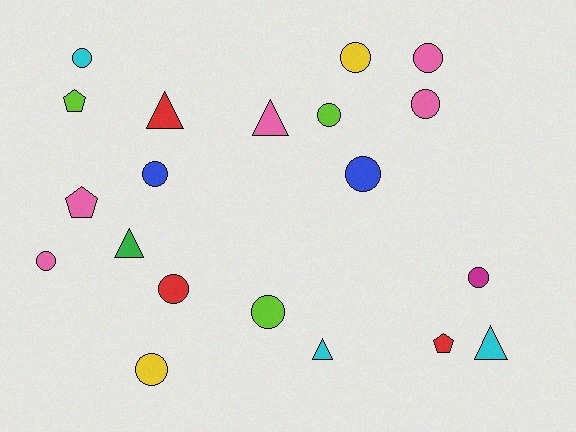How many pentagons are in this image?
There are 3 pentagons.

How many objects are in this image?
There are 20 objects.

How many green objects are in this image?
There is 1 green object.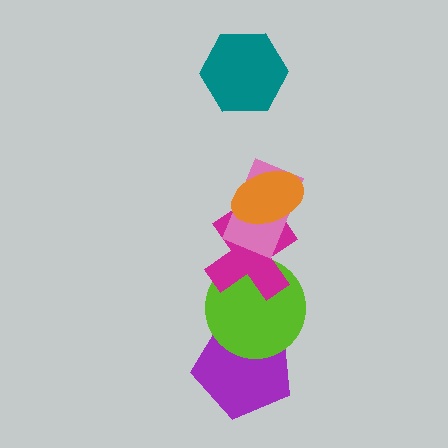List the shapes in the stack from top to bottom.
From top to bottom: the teal hexagon, the orange ellipse, the pink rectangle, the magenta cross, the lime circle, the purple pentagon.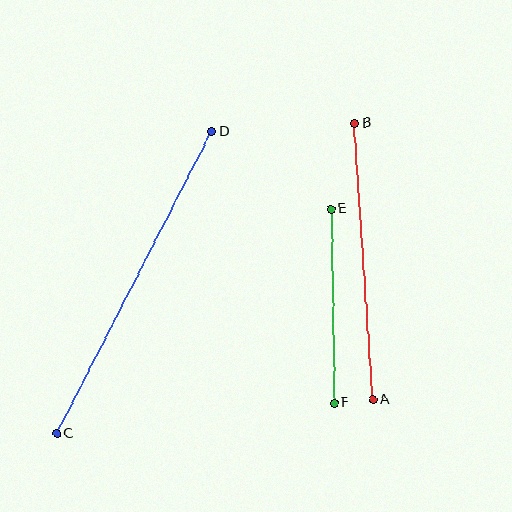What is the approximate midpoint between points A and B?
The midpoint is at approximately (364, 261) pixels.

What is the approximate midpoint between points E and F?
The midpoint is at approximately (332, 306) pixels.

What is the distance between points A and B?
The distance is approximately 277 pixels.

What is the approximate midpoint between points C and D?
The midpoint is at approximately (134, 283) pixels.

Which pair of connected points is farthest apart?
Points C and D are farthest apart.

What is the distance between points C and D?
The distance is approximately 340 pixels.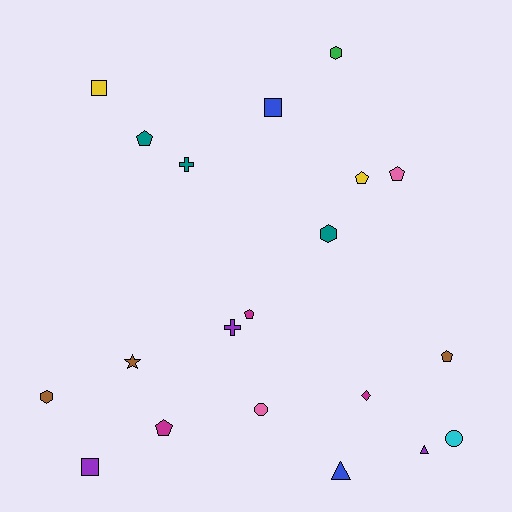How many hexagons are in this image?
There are 3 hexagons.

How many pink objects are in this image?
There are 2 pink objects.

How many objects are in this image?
There are 20 objects.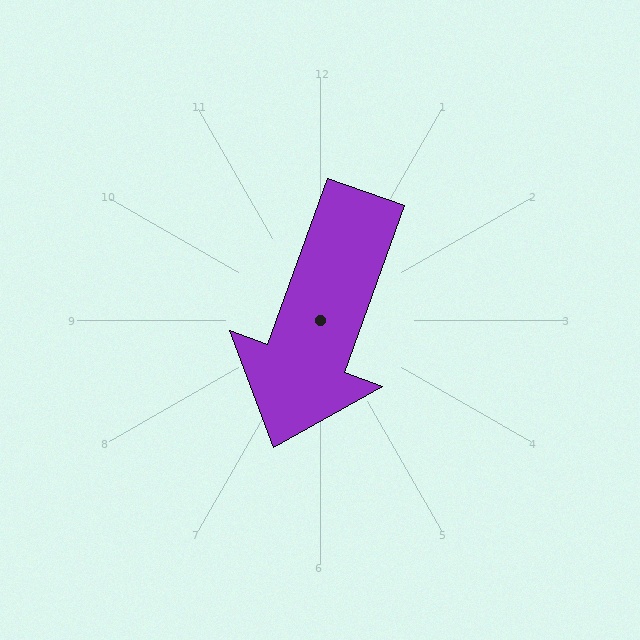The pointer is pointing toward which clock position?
Roughly 7 o'clock.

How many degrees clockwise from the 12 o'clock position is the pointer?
Approximately 200 degrees.